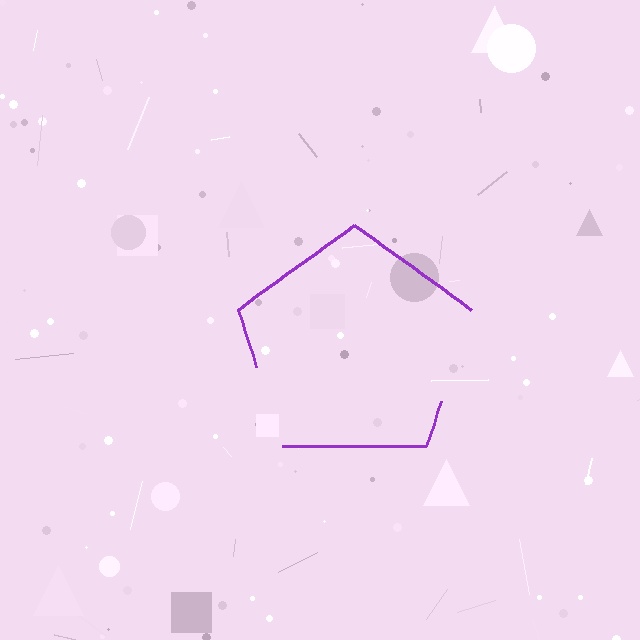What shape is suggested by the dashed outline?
The dashed outline suggests a pentagon.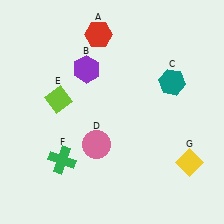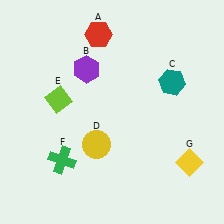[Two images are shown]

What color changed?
The circle (D) changed from pink in Image 1 to yellow in Image 2.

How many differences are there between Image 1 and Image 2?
There is 1 difference between the two images.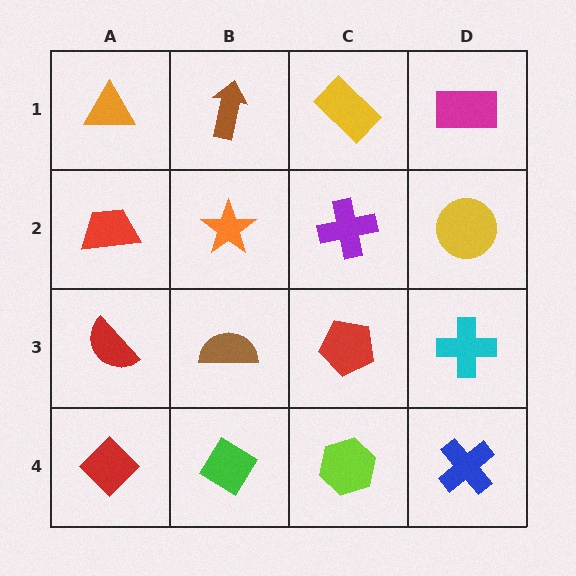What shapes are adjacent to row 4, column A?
A red semicircle (row 3, column A), a green diamond (row 4, column B).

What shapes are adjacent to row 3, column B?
An orange star (row 2, column B), a green diamond (row 4, column B), a red semicircle (row 3, column A), a red pentagon (row 3, column C).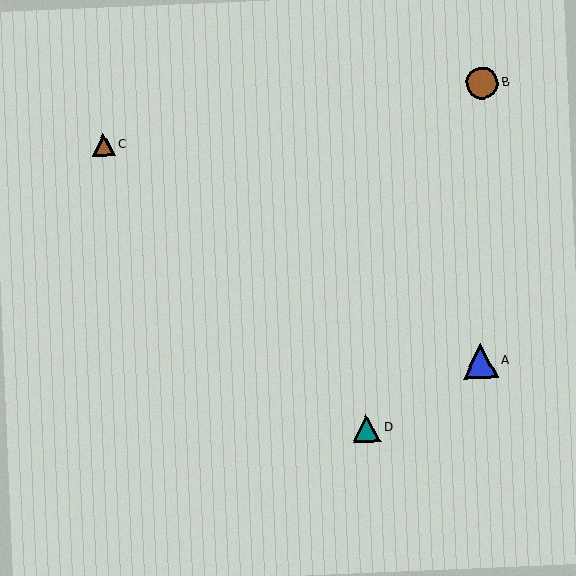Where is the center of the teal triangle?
The center of the teal triangle is at (367, 428).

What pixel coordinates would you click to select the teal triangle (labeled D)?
Click at (367, 428) to select the teal triangle D.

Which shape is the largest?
The blue triangle (labeled A) is the largest.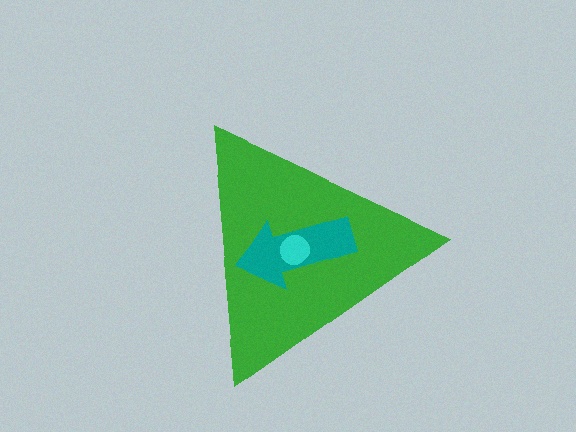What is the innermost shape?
The cyan circle.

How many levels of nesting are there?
3.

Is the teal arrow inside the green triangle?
Yes.